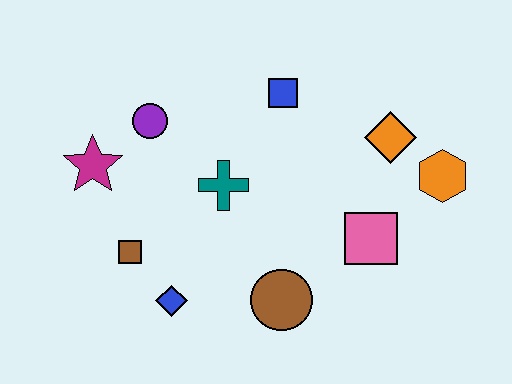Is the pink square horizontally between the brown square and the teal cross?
No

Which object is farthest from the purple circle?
The orange hexagon is farthest from the purple circle.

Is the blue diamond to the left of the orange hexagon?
Yes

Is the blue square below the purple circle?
No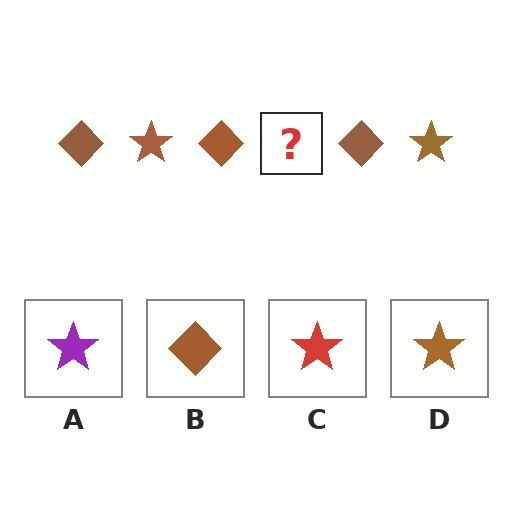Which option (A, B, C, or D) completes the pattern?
D.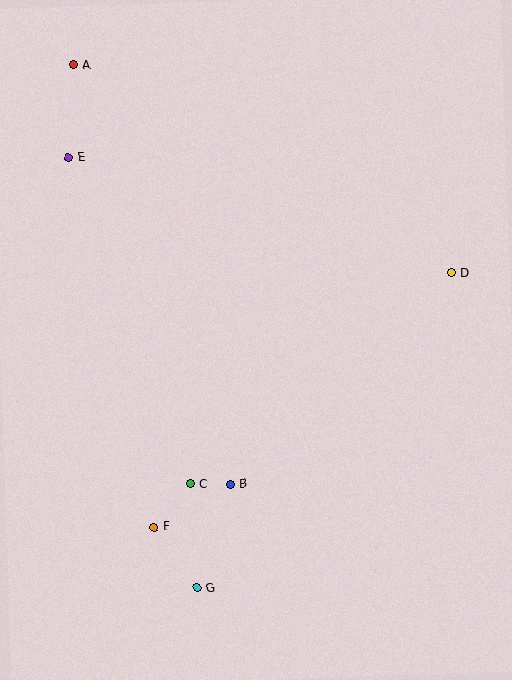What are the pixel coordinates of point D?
Point D is at (451, 273).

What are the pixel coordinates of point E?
Point E is at (69, 157).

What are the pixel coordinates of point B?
Point B is at (230, 484).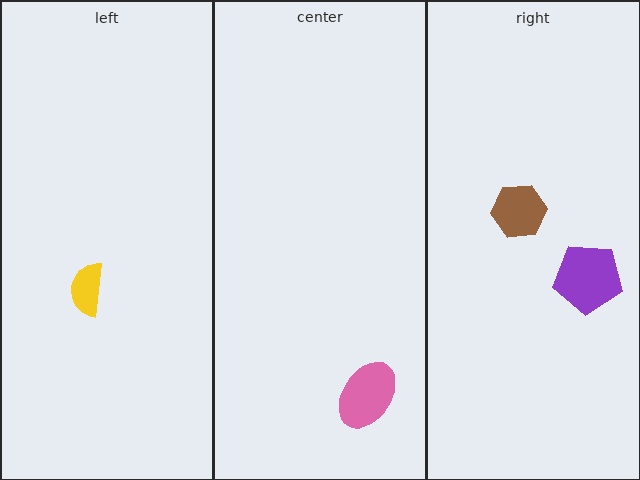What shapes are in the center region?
The pink ellipse.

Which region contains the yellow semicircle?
The left region.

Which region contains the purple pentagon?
The right region.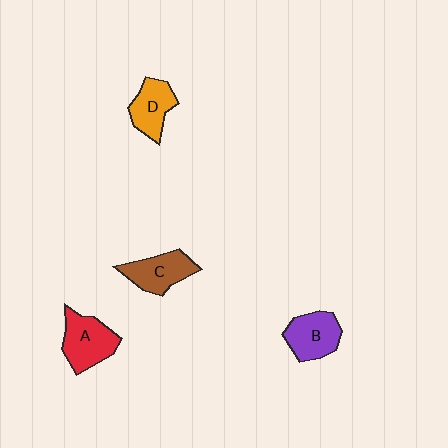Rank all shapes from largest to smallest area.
From largest to smallest: A (red), B (purple), C (brown), D (orange).